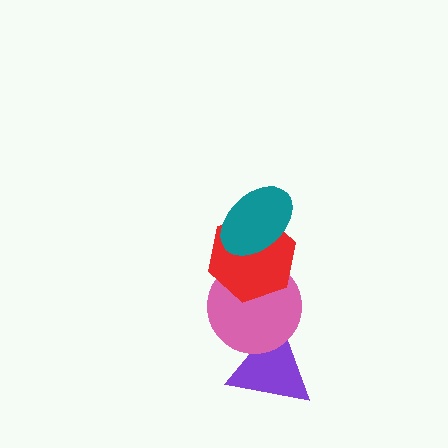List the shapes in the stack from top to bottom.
From top to bottom: the teal ellipse, the red hexagon, the pink circle, the purple triangle.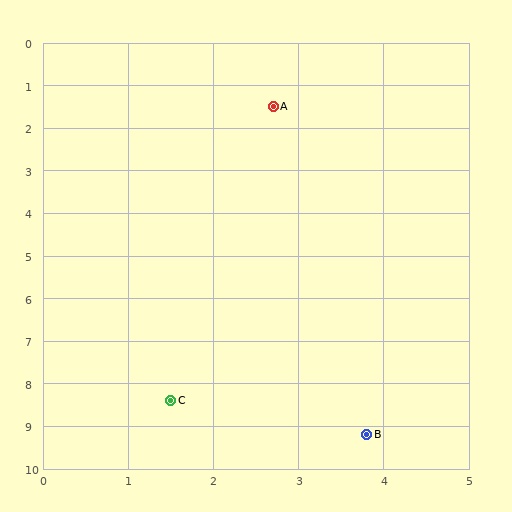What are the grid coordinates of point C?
Point C is at approximately (1.5, 8.4).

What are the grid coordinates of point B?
Point B is at approximately (3.8, 9.2).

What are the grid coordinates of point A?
Point A is at approximately (2.7, 1.5).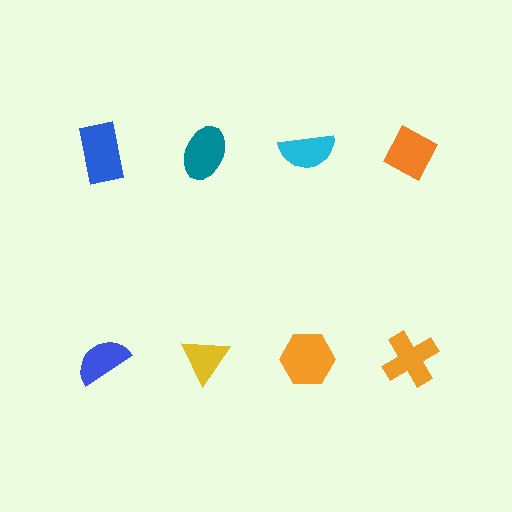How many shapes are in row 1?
4 shapes.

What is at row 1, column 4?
An orange diamond.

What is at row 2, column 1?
A blue semicircle.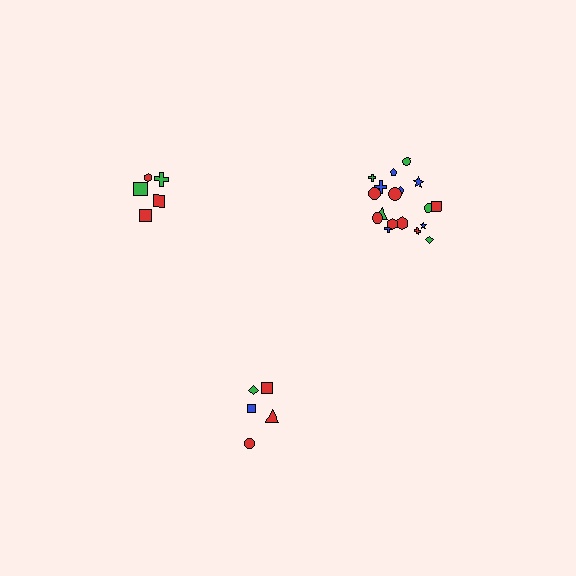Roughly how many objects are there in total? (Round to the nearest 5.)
Roughly 30 objects in total.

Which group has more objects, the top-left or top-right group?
The top-right group.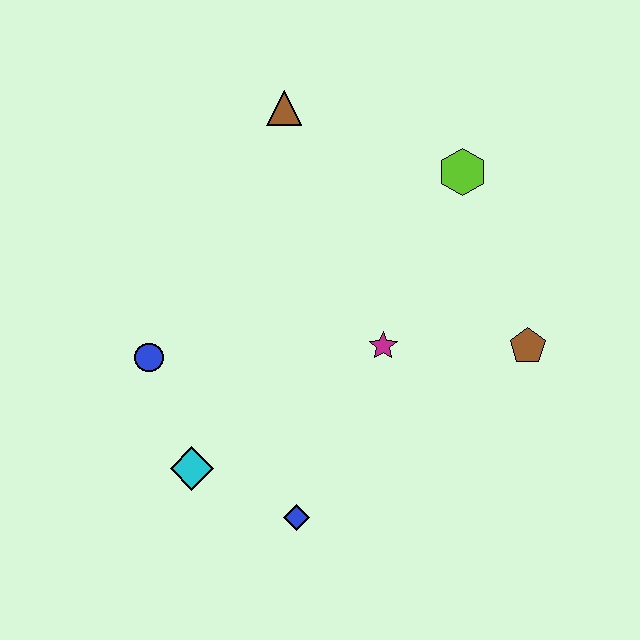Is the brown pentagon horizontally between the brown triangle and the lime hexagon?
No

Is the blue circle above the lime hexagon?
No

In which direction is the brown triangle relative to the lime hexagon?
The brown triangle is to the left of the lime hexagon.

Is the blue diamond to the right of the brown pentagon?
No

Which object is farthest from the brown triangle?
The blue diamond is farthest from the brown triangle.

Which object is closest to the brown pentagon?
The magenta star is closest to the brown pentagon.